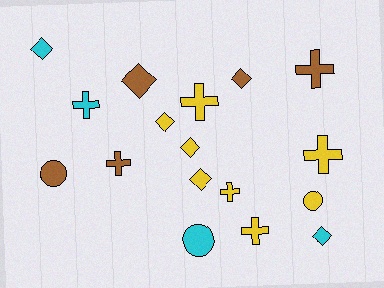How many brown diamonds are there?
There are 2 brown diamonds.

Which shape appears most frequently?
Diamond, with 7 objects.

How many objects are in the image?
There are 17 objects.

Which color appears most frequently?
Yellow, with 8 objects.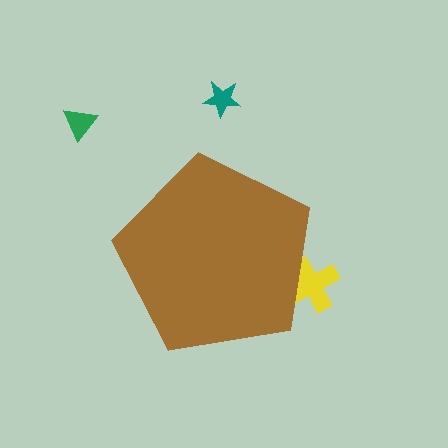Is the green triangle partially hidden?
No, the green triangle is fully visible.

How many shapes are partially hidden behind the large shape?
1 shape is partially hidden.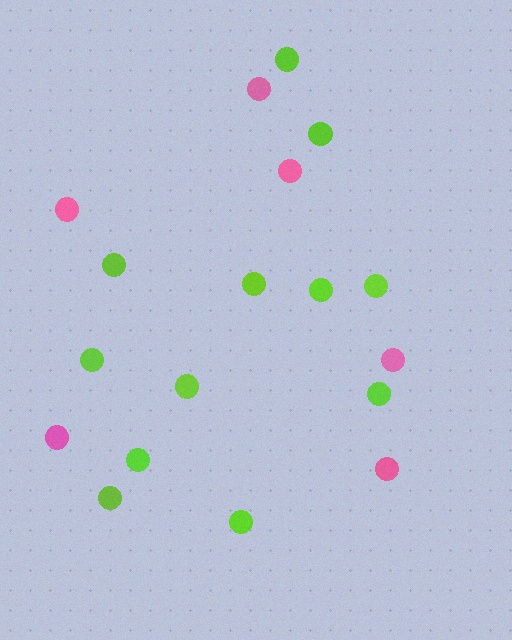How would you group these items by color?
There are 2 groups: one group of pink circles (6) and one group of lime circles (12).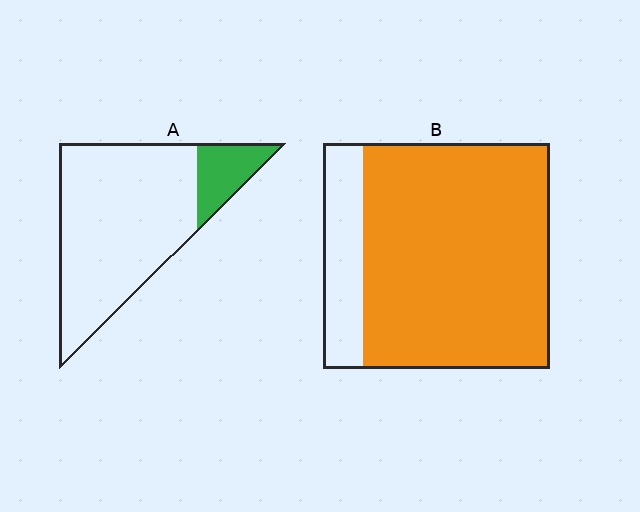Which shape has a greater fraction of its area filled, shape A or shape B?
Shape B.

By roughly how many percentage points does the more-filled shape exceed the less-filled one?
By roughly 65 percentage points (B over A).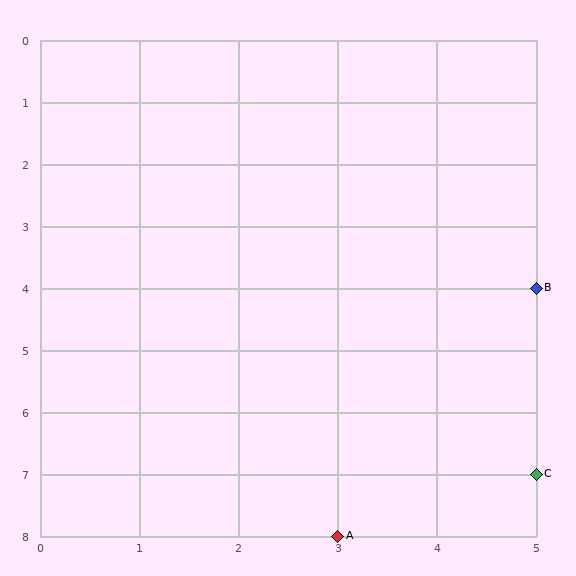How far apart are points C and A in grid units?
Points C and A are 2 columns and 1 row apart (about 2.2 grid units diagonally).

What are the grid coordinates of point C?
Point C is at grid coordinates (5, 7).